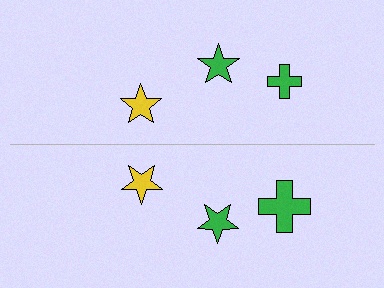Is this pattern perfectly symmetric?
No, the pattern is not perfectly symmetric. The green cross on the bottom side has a different size than its mirror counterpart.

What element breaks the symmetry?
The green cross on the bottom side has a different size than its mirror counterpart.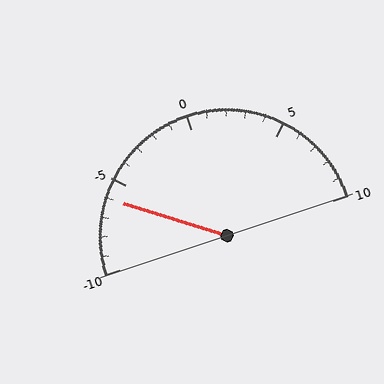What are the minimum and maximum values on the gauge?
The gauge ranges from -10 to 10.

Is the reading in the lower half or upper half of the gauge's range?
The reading is in the lower half of the range (-10 to 10).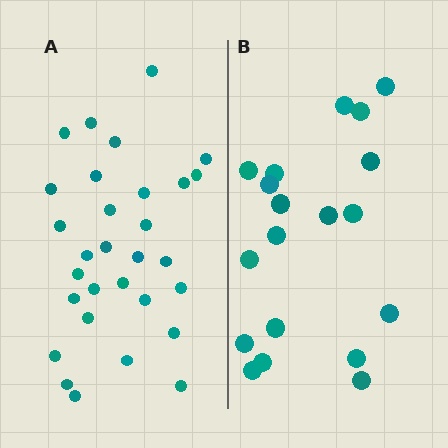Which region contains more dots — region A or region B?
Region A (the left region) has more dots.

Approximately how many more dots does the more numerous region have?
Region A has roughly 12 or so more dots than region B.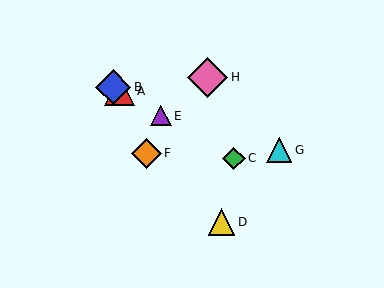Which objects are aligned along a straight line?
Objects A, B, C, E are aligned along a straight line.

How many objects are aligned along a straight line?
4 objects (A, B, C, E) are aligned along a straight line.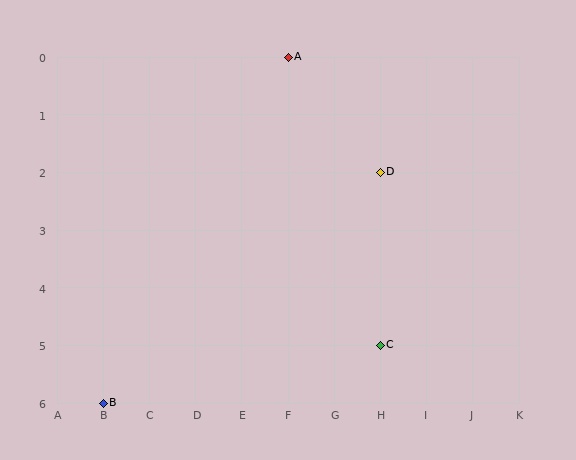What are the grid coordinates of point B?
Point B is at grid coordinates (B, 6).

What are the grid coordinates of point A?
Point A is at grid coordinates (F, 0).